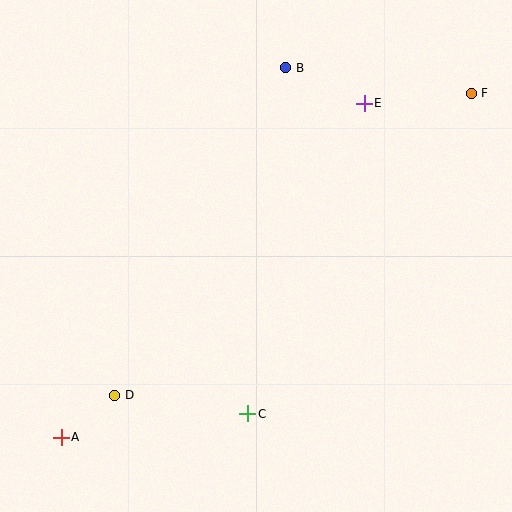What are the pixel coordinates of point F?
Point F is at (471, 93).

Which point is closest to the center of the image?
Point C at (248, 414) is closest to the center.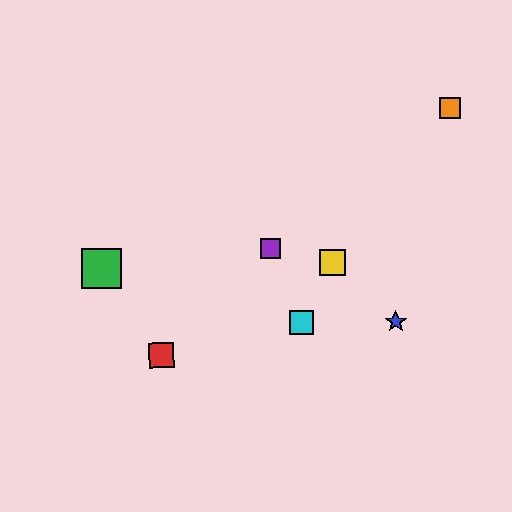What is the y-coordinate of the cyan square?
The cyan square is at y≈322.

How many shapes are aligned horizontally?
2 shapes (the blue star, the cyan square) are aligned horizontally.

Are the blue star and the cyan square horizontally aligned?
Yes, both are at y≈322.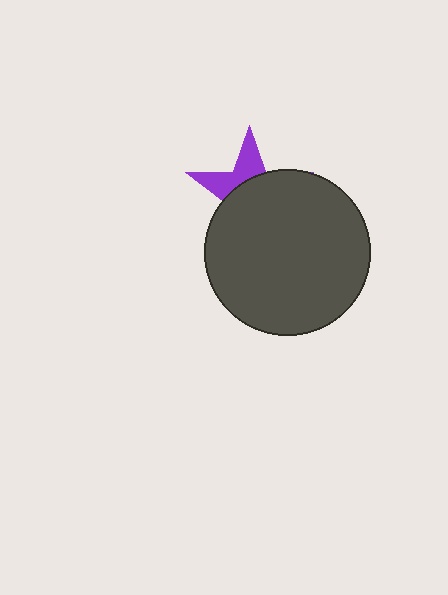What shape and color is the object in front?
The object in front is a dark gray circle.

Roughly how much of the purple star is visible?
A small part of it is visible (roughly 34%).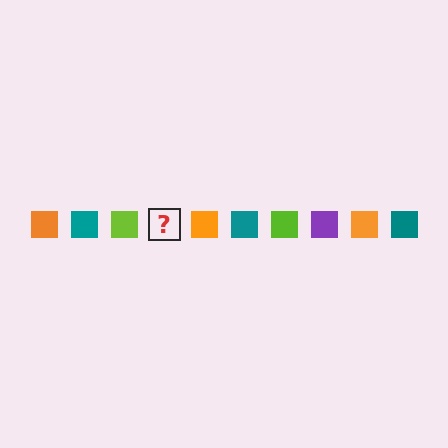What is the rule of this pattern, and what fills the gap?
The rule is that the pattern cycles through orange, teal, lime, purple squares. The gap should be filled with a purple square.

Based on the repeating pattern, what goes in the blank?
The blank should be a purple square.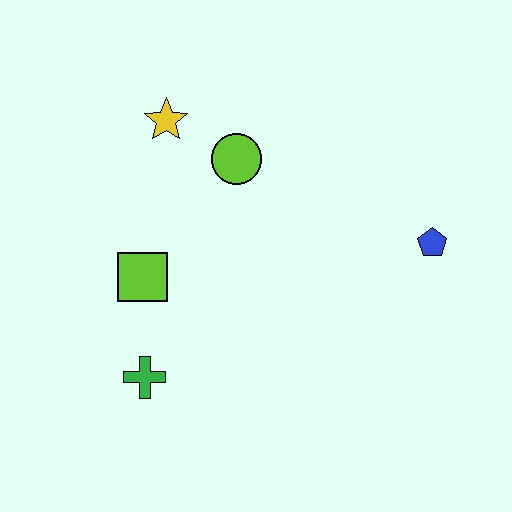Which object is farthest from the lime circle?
The green cross is farthest from the lime circle.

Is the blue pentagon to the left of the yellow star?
No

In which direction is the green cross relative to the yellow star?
The green cross is below the yellow star.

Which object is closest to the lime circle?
The yellow star is closest to the lime circle.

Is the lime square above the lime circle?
No